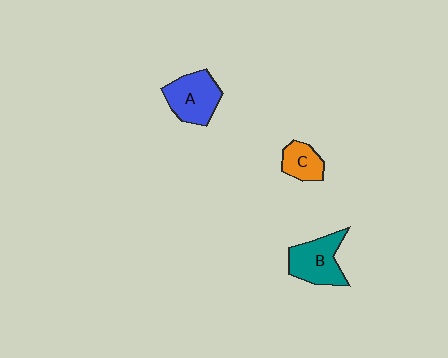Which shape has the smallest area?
Shape C (orange).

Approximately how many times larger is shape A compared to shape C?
Approximately 1.7 times.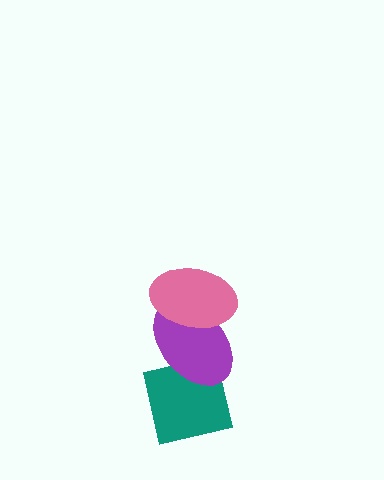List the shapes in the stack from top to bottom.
From top to bottom: the pink ellipse, the purple ellipse, the teal square.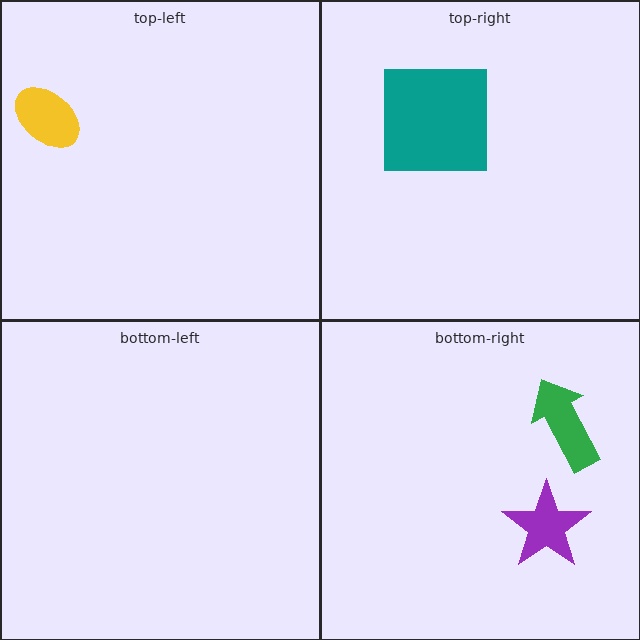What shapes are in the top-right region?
The teal square.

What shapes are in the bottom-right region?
The green arrow, the purple star.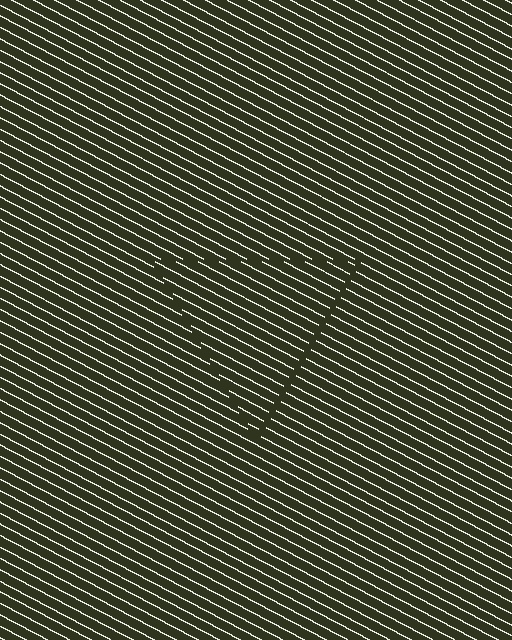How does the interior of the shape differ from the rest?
The interior of the shape contains the same grating, shifted by half a period — the contour is defined by the phase discontinuity where line-ends from the inner and outer gratings abut.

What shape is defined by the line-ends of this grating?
An illusory triangle. The interior of the shape contains the same grating, shifted by half a period — the contour is defined by the phase discontinuity where line-ends from the inner and outer gratings abut.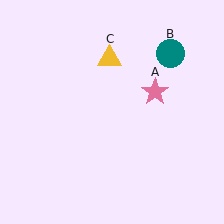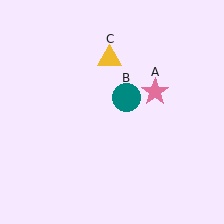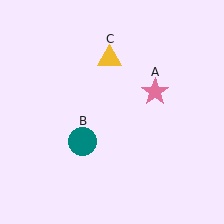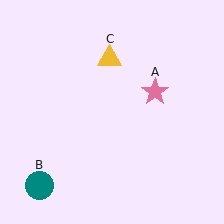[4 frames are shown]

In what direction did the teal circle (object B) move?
The teal circle (object B) moved down and to the left.